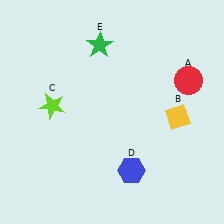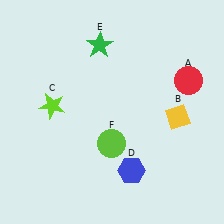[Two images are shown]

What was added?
A lime circle (F) was added in Image 2.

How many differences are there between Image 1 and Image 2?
There is 1 difference between the two images.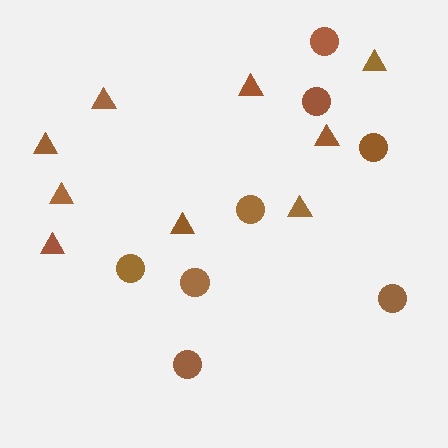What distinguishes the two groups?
There are 2 groups: one group of triangles (9) and one group of circles (8).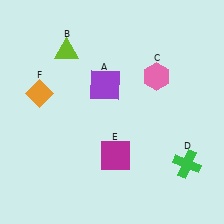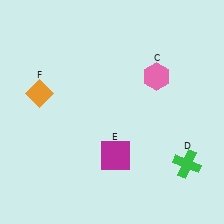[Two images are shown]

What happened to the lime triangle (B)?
The lime triangle (B) was removed in Image 2. It was in the top-left area of Image 1.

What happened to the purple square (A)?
The purple square (A) was removed in Image 2. It was in the top-left area of Image 1.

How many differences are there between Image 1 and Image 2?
There are 2 differences between the two images.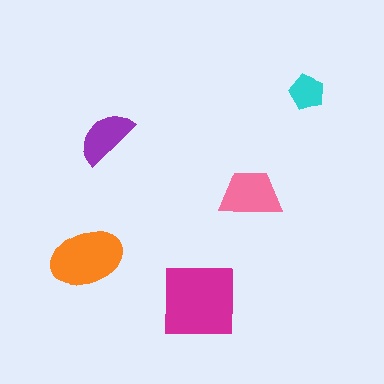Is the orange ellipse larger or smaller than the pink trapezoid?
Larger.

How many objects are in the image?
There are 5 objects in the image.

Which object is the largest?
The magenta square.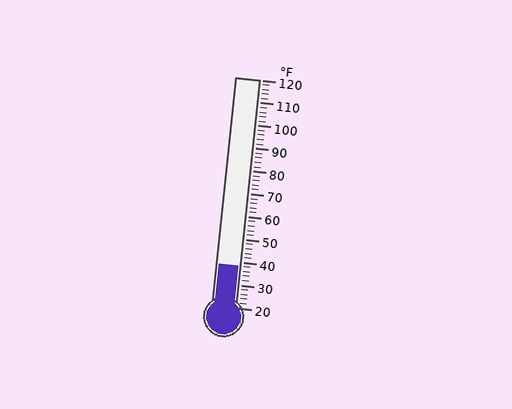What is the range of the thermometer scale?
The thermometer scale ranges from 20°F to 120°F.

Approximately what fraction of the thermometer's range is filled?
The thermometer is filled to approximately 20% of its range.